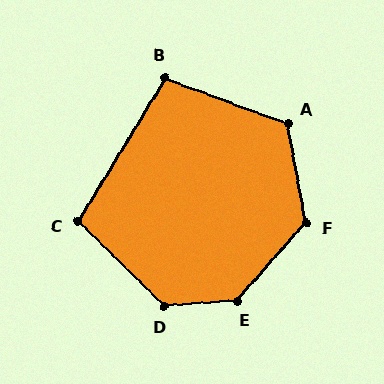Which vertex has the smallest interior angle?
B, at approximately 101 degrees.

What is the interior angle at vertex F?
Approximately 128 degrees (obtuse).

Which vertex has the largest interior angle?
E, at approximately 136 degrees.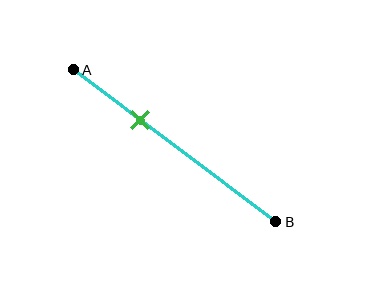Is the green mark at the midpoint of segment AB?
No, the mark is at about 35% from A, not at the 50% midpoint.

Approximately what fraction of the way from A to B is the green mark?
The green mark is approximately 35% of the way from A to B.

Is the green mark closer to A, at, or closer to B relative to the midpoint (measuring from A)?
The green mark is closer to point A than the midpoint of segment AB.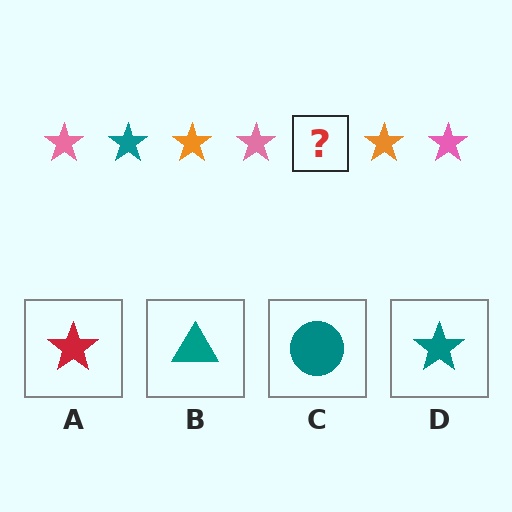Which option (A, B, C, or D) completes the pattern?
D.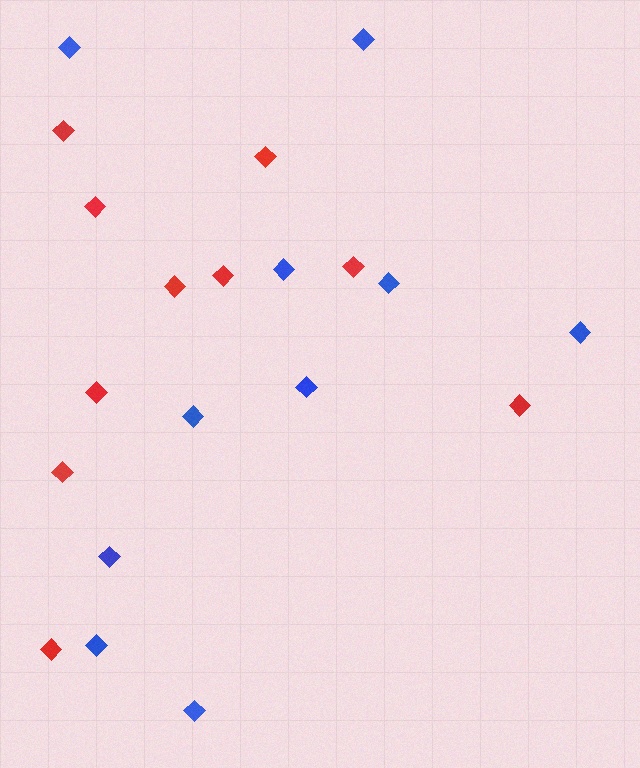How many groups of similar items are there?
There are 2 groups: one group of red diamonds (10) and one group of blue diamonds (10).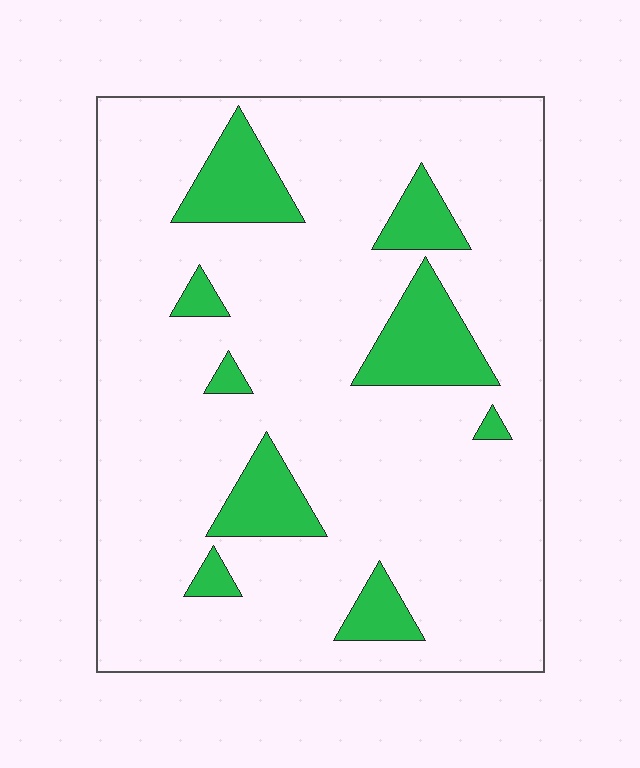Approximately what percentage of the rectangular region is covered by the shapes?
Approximately 15%.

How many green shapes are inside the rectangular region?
9.